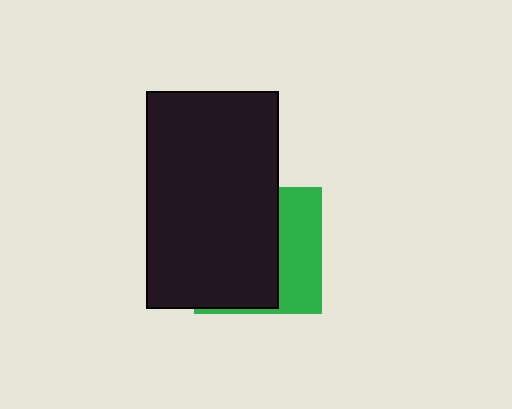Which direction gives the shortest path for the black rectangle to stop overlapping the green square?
Moving left gives the shortest separation.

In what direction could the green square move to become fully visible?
The green square could move right. That would shift it out from behind the black rectangle entirely.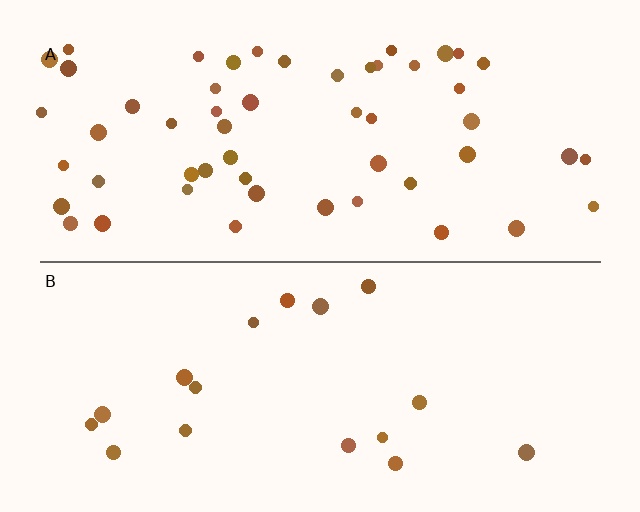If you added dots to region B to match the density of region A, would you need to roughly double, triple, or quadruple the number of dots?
Approximately triple.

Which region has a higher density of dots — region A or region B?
A (the top).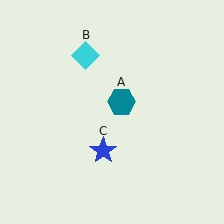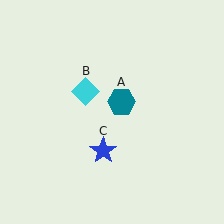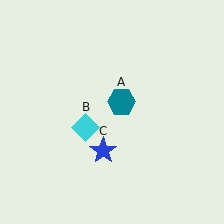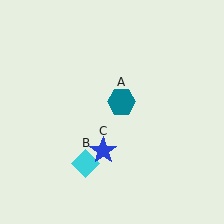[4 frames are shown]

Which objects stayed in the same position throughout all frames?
Teal hexagon (object A) and blue star (object C) remained stationary.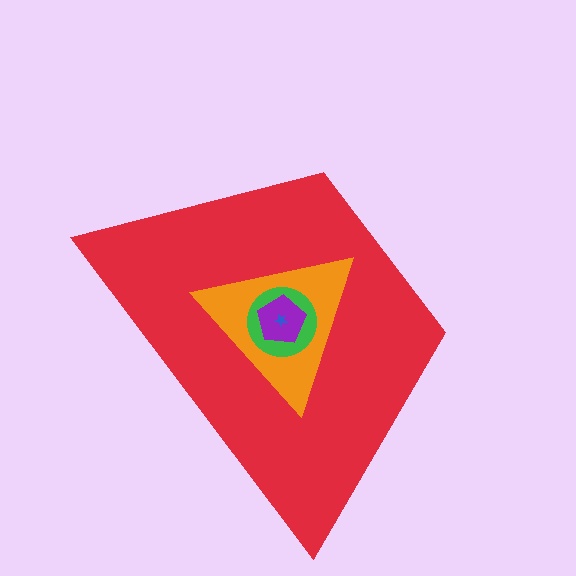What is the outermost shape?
The red trapezoid.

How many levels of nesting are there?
5.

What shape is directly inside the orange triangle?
The green circle.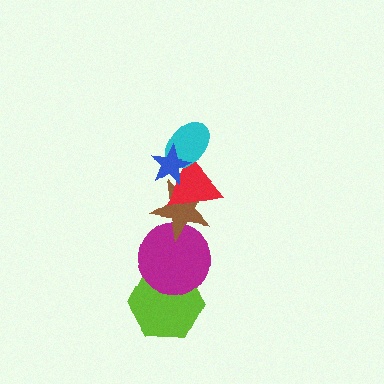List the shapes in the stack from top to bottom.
From top to bottom: the blue star, the cyan ellipse, the red triangle, the brown star, the magenta circle, the lime hexagon.